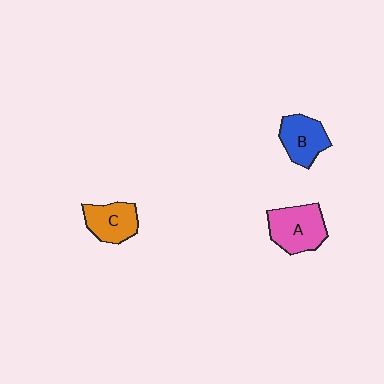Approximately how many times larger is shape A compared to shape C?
Approximately 1.3 times.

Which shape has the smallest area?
Shape C (orange).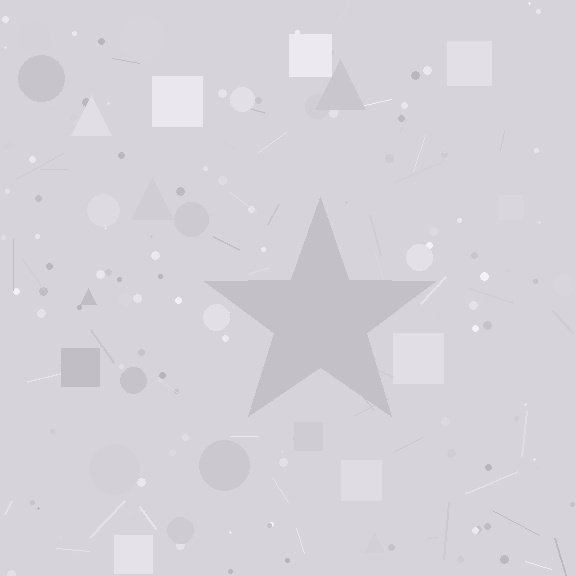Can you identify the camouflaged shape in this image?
The camouflaged shape is a star.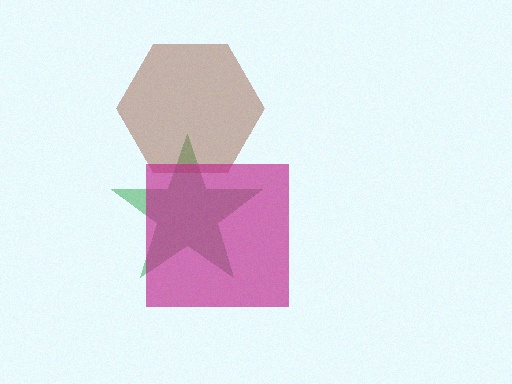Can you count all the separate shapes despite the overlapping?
Yes, there are 3 separate shapes.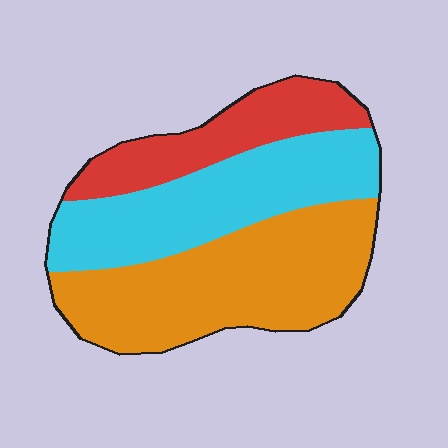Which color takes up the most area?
Orange, at roughly 45%.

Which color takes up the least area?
Red, at roughly 20%.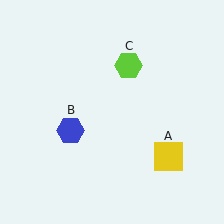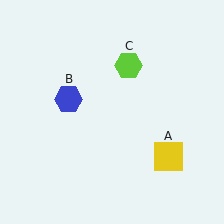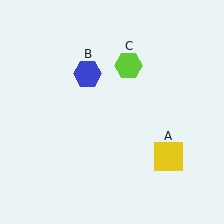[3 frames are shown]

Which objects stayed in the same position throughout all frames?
Yellow square (object A) and lime hexagon (object C) remained stationary.